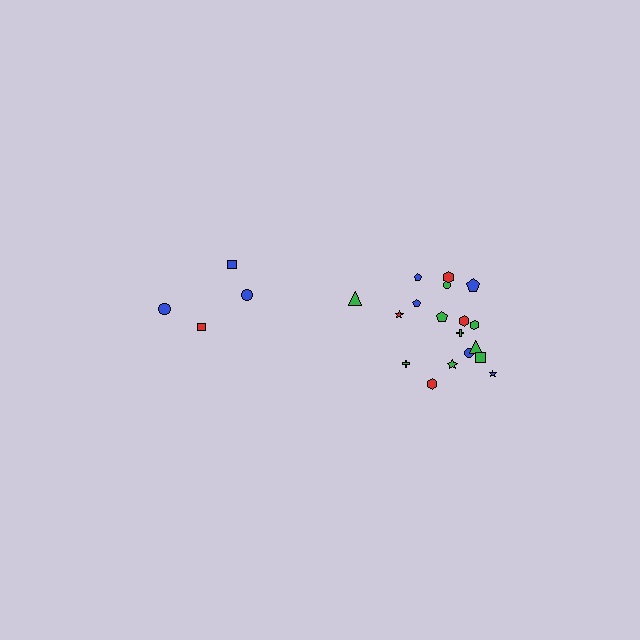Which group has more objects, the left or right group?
The right group.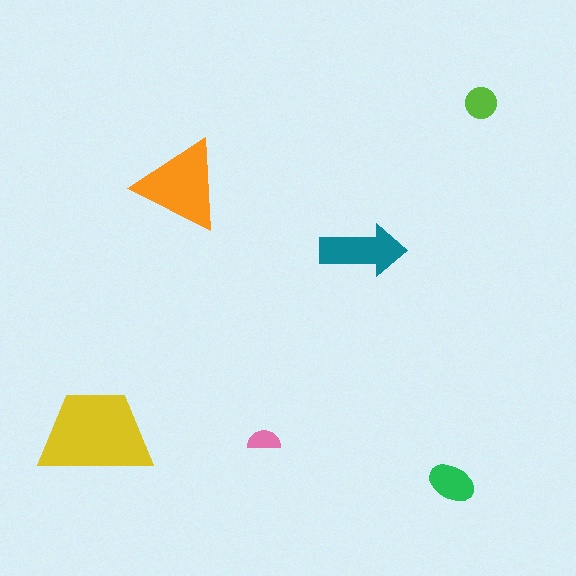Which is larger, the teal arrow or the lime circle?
The teal arrow.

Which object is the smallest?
The pink semicircle.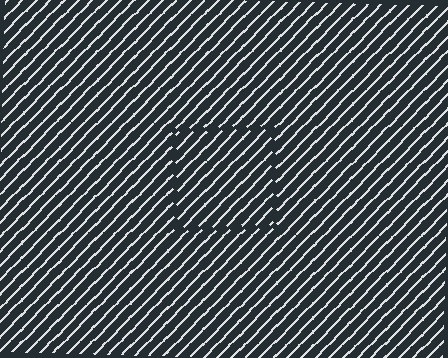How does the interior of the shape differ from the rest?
The interior of the shape contains the same grating, shifted by half a period — the contour is defined by the phase discontinuity where line-ends from the inner and outer gratings abut.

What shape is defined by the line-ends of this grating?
An illusory square. The interior of the shape contains the same grating, shifted by half a period — the contour is defined by the phase discontinuity where line-ends from the inner and outer gratings abut.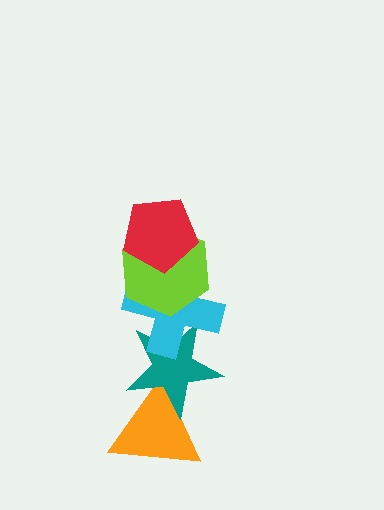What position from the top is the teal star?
The teal star is 4th from the top.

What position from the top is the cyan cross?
The cyan cross is 3rd from the top.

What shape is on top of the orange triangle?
The teal star is on top of the orange triangle.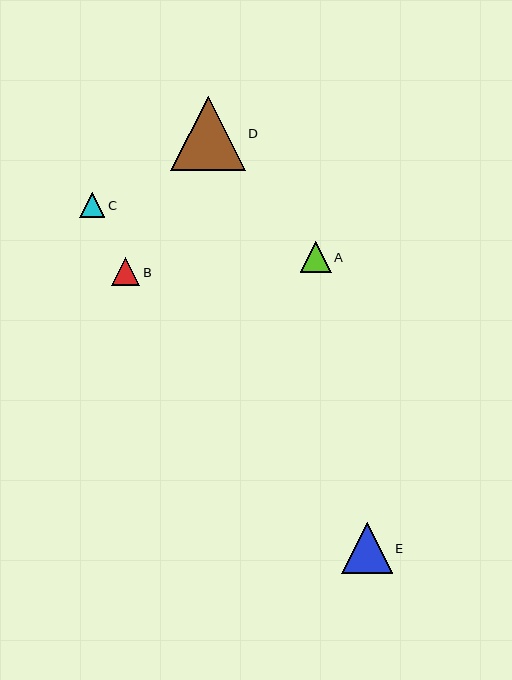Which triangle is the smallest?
Triangle C is the smallest with a size of approximately 25 pixels.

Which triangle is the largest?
Triangle D is the largest with a size of approximately 74 pixels.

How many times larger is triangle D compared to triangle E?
Triangle D is approximately 1.5 times the size of triangle E.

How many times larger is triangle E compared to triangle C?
Triangle E is approximately 2.0 times the size of triangle C.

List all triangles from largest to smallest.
From largest to smallest: D, E, A, B, C.